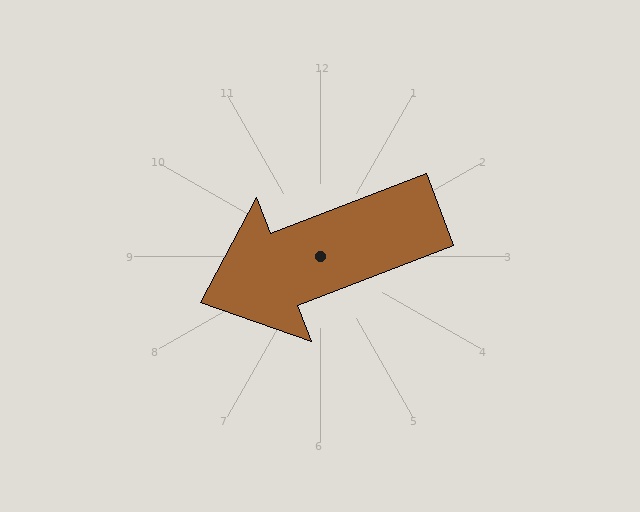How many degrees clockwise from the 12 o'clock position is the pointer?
Approximately 249 degrees.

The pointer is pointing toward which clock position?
Roughly 8 o'clock.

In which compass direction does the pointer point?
West.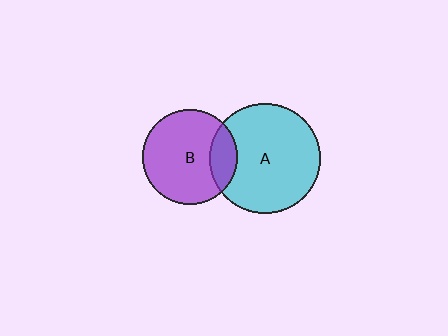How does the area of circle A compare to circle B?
Approximately 1.4 times.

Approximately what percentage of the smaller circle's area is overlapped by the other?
Approximately 20%.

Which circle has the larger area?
Circle A (cyan).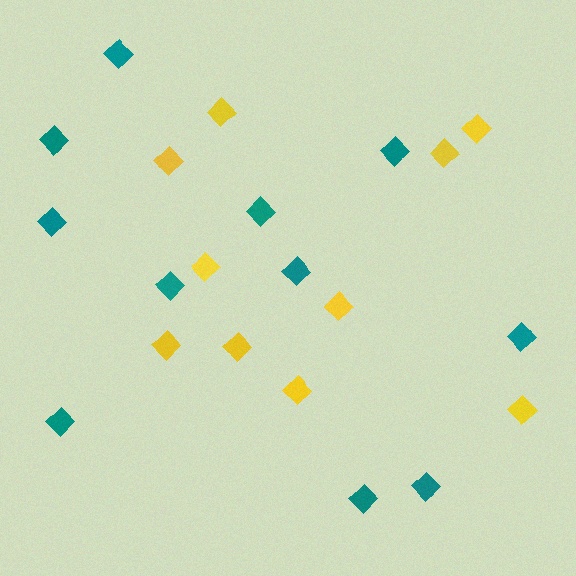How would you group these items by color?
There are 2 groups: one group of yellow diamonds (10) and one group of teal diamonds (11).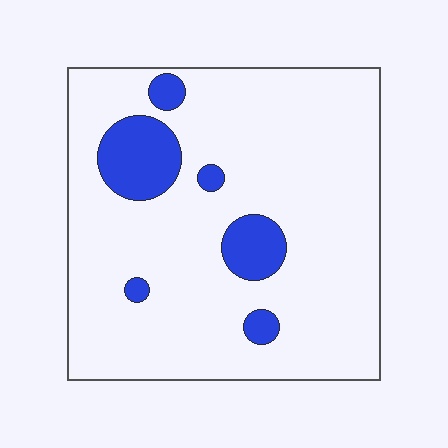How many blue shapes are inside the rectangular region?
6.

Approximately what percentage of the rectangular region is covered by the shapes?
Approximately 15%.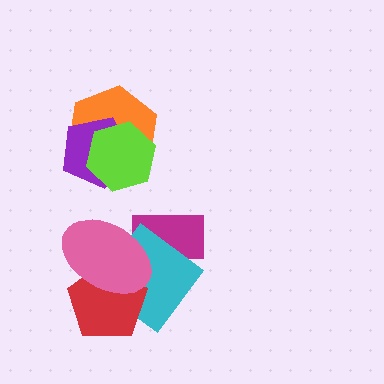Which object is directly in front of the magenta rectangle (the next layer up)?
The cyan diamond is directly in front of the magenta rectangle.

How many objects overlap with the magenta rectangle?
2 objects overlap with the magenta rectangle.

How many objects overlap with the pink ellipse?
3 objects overlap with the pink ellipse.